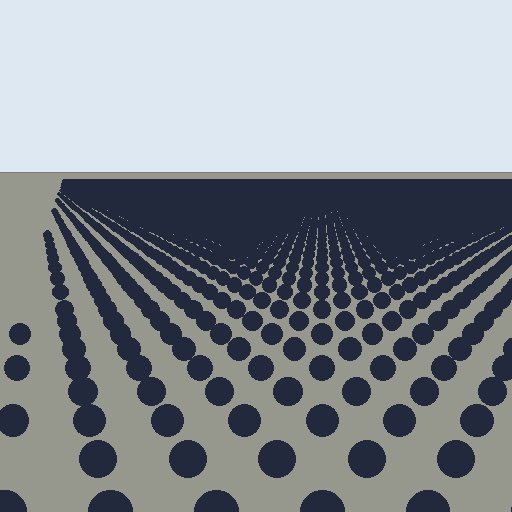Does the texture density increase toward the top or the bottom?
Density increases toward the top.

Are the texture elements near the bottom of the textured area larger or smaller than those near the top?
Larger. Near the bottom, elements are closer to the viewer and appear at a bigger on-screen size.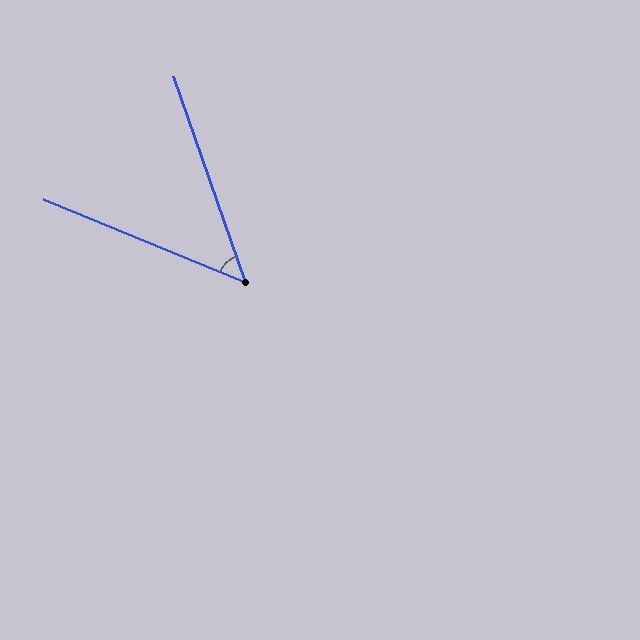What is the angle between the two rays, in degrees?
Approximately 49 degrees.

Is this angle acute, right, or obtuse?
It is acute.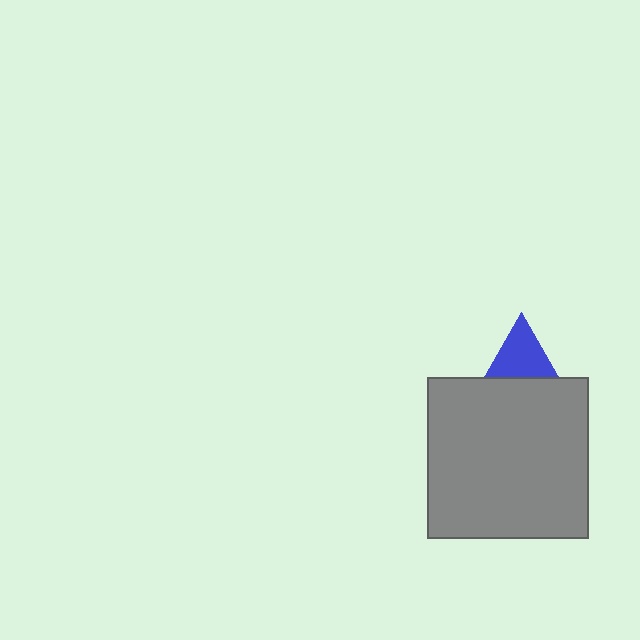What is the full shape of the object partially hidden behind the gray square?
The partially hidden object is a blue triangle.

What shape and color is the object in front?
The object in front is a gray square.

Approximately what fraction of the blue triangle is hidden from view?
Roughly 41% of the blue triangle is hidden behind the gray square.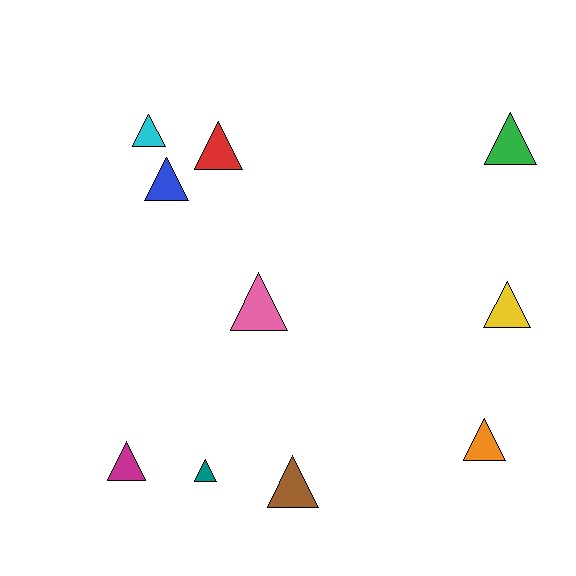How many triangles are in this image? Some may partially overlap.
There are 10 triangles.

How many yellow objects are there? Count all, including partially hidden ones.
There is 1 yellow object.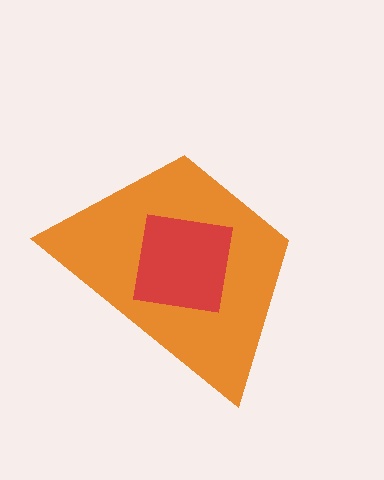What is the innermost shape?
The red square.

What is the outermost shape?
The orange trapezoid.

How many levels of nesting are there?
2.